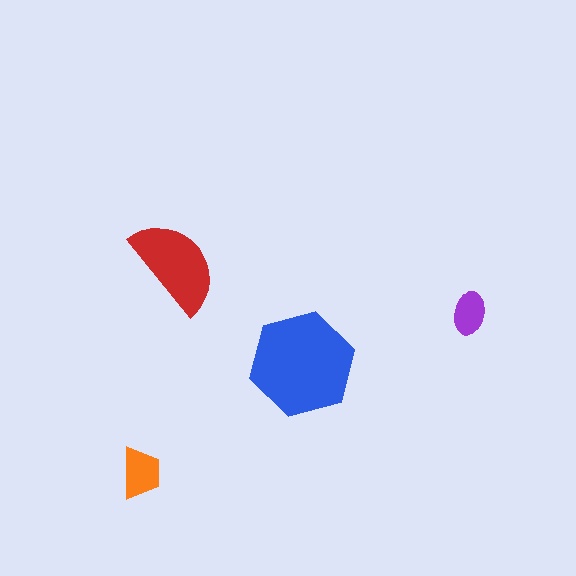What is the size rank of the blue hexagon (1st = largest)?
1st.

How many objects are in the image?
There are 4 objects in the image.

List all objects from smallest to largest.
The purple ellipse, the orange trapezoid, the red semicircle, the blue hexagon.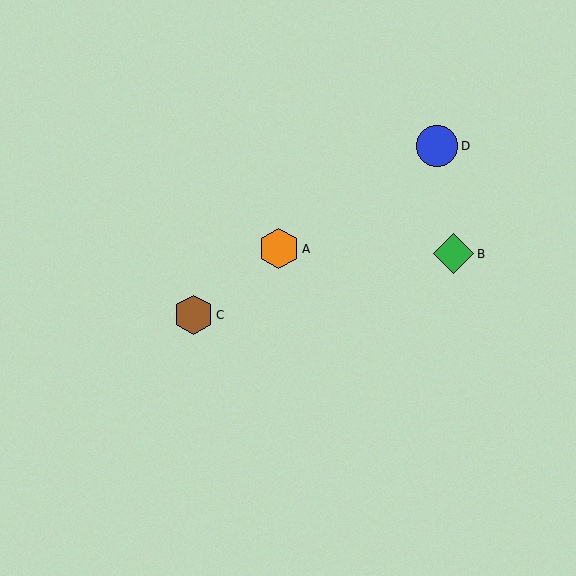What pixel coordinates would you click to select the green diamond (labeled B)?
Click at (453, 254) to select the green diamond B.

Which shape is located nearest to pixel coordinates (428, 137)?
The blue circle (labeled D) at (437, 146) is nearest to that location.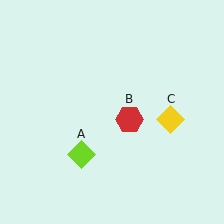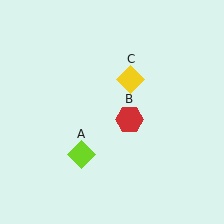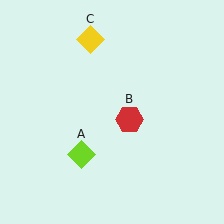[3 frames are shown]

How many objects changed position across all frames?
1 object changed position: yellow diamond (object C).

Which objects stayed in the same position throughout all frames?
Lime diamond (object A) and red hexagon (object B) remained stationary.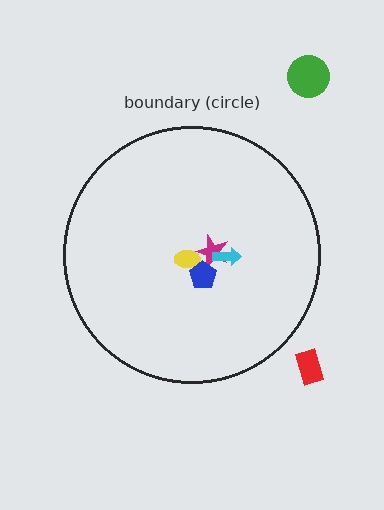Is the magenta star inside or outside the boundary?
Inside.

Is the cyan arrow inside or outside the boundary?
Inside.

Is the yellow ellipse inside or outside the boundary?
Inside.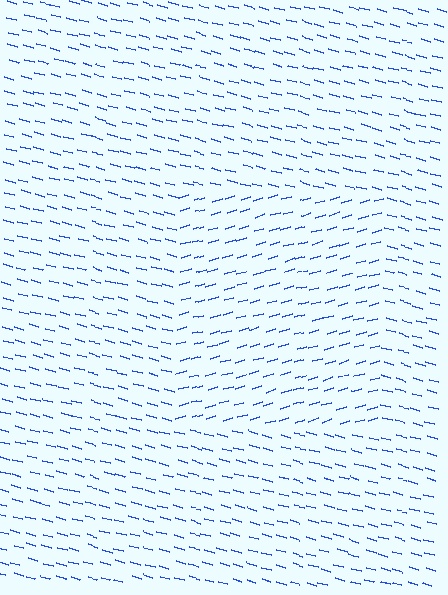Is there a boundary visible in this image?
Yes, there is a texture boundary formed by a change in line orientation.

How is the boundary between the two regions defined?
The boundary is defined purely by a change in line orientation (approximately 32 degrees difference). All lines are the same color and thickness.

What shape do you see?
I see a rectangle.